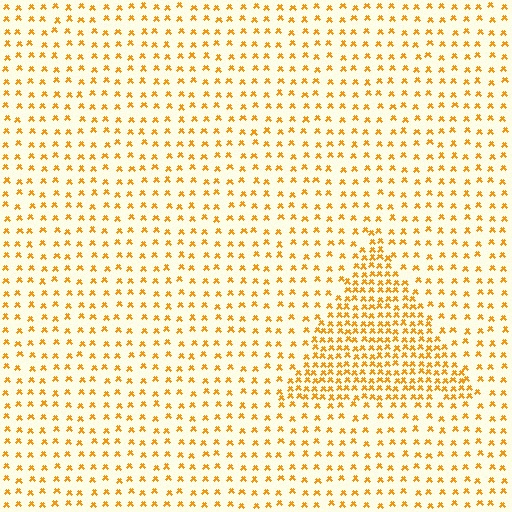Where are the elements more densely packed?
The elements are more densely packed inside the triangle boundary.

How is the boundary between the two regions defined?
The boundary is defined by a change in element density (approximately 2.3x ratio). All elements are the same color, size, and shape.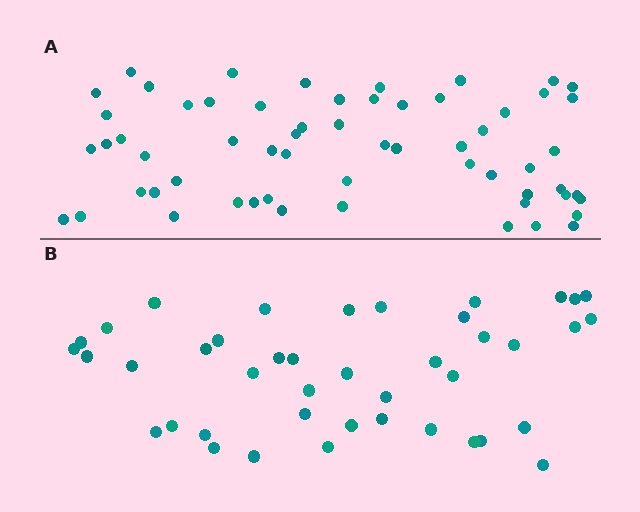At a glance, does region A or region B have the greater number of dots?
Region A (the top region) has more dots.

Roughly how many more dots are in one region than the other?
Region A has approximately 20 more dots than region B.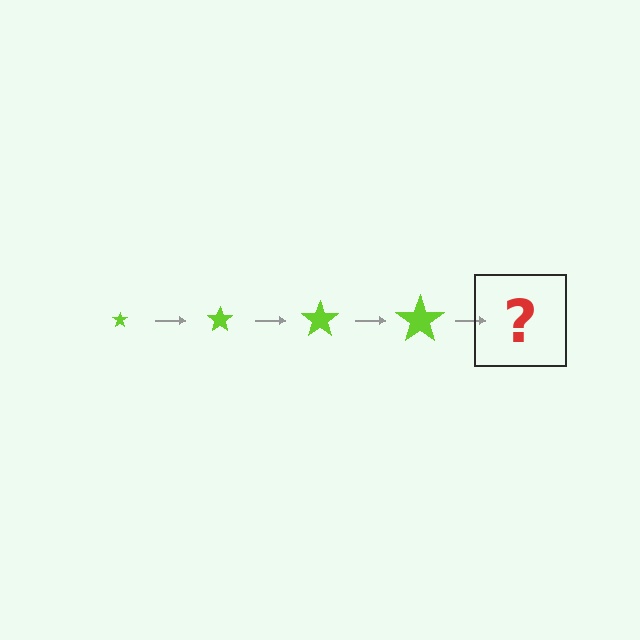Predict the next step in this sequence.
The next step is a lime star, larger than the previous one.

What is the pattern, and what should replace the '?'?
The pattern is that the star gets progressively larger each step. The '?' should be a lime star, larger than the previous one.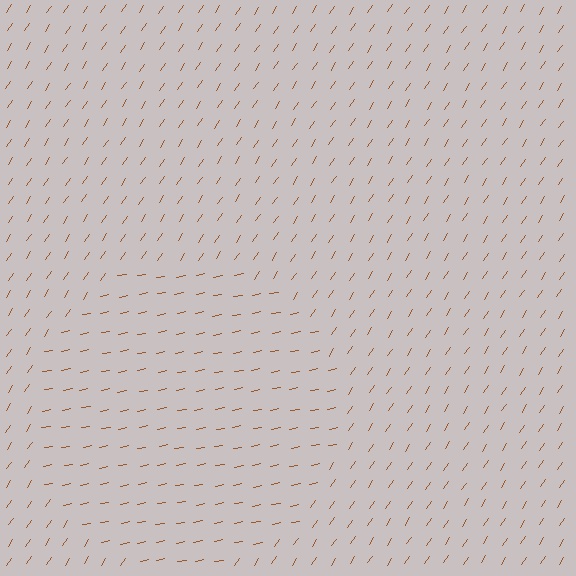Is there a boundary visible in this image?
Yes, there is a texture boundary formed by a change in line orientation.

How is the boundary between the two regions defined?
The boundary is defined purely by a change in line orientation (approximately 45 degrees difference). All lines are the same color and thickness.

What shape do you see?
I see a circle.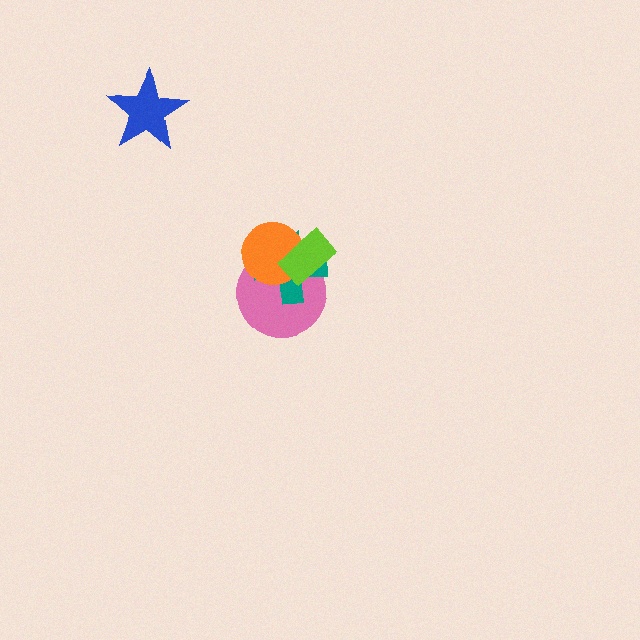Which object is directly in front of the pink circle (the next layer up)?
The teal cross is directly in front of the pink circle.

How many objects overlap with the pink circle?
3 objects overlap with the pink circle.